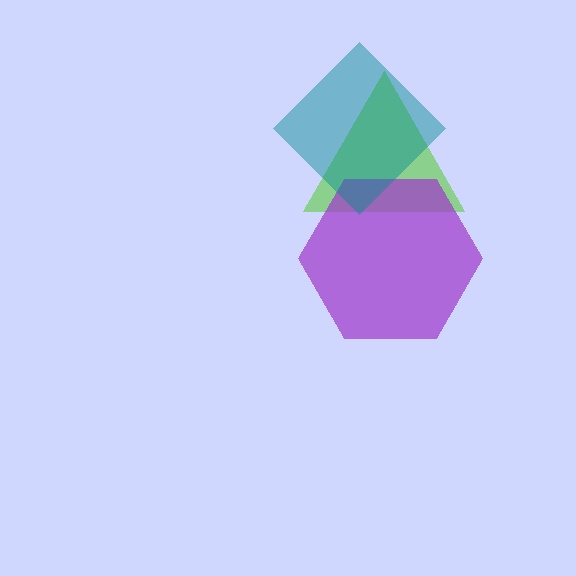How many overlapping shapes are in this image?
There are 3 overlapping shapes in the image.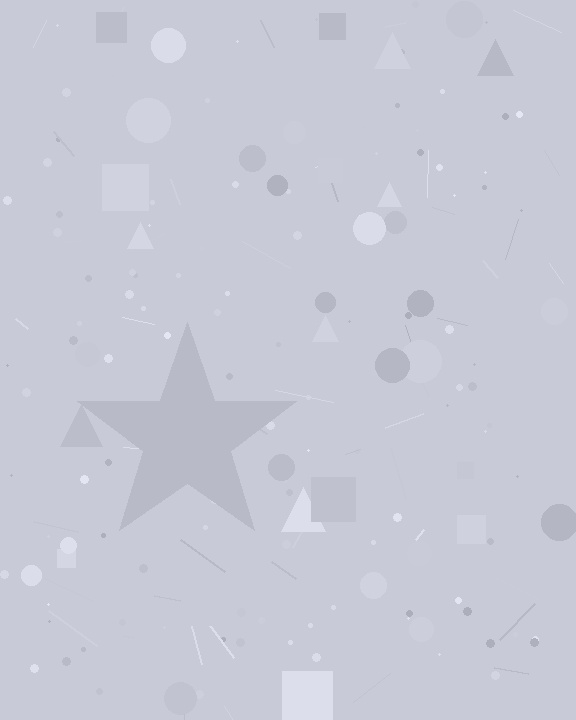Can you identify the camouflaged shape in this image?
The camouflaged shape is a star.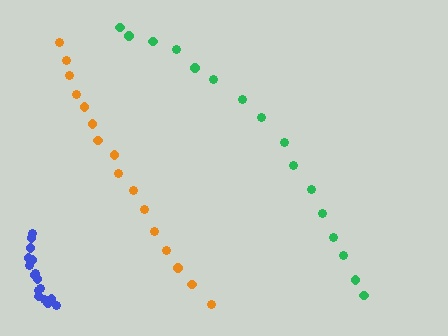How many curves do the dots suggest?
There are 3 distinct paths.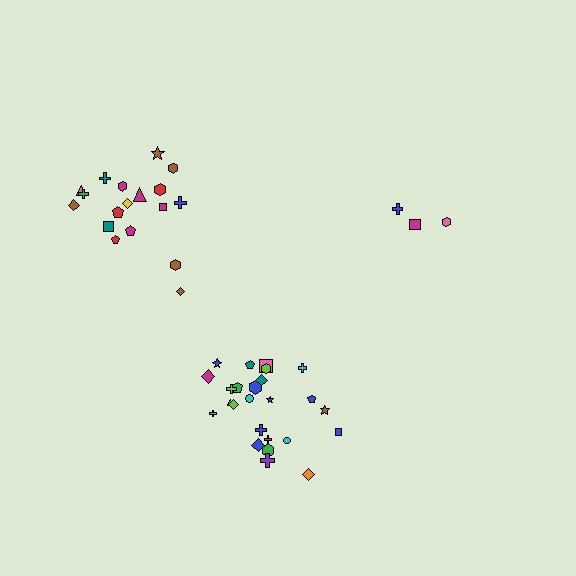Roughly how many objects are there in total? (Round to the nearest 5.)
Roughly 45 objects in total.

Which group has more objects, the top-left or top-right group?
The top-left group.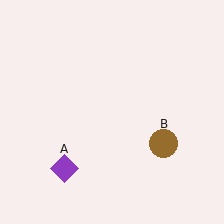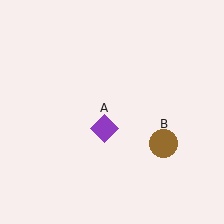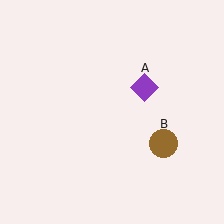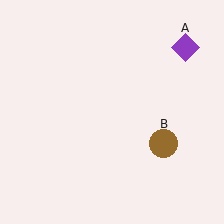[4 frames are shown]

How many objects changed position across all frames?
1 object changed position: purple diamond (object A).